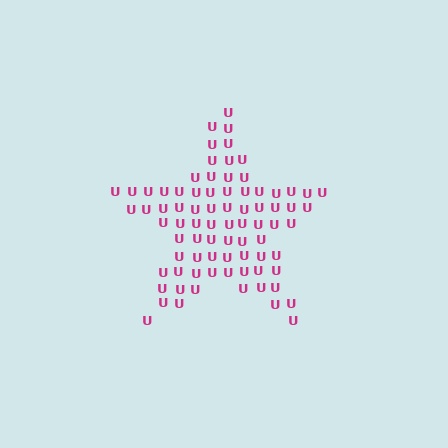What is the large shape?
The large shape is a star.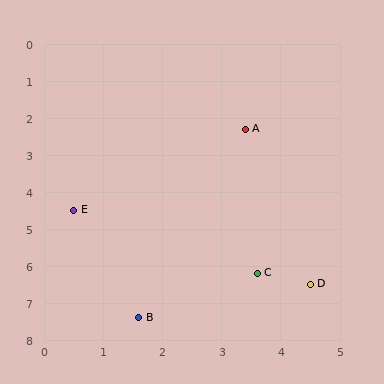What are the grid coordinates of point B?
Point B is at approximately (1.6, 7.4).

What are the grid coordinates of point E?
Point E is at approximately (0.5, 4.5).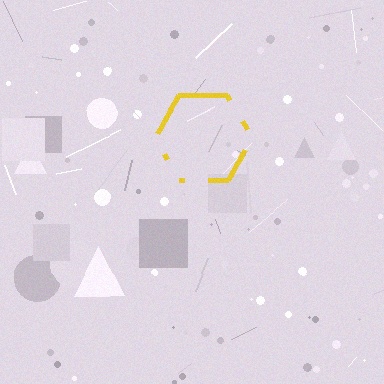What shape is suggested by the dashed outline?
The dashed outline suggests a hexagon.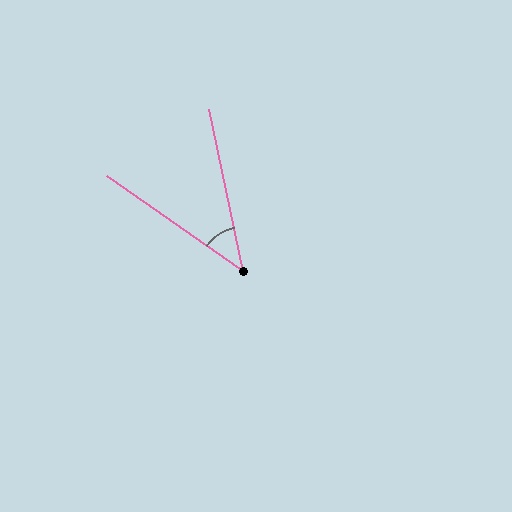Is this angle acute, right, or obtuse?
It is acute.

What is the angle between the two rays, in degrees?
Approximately 43 degrees.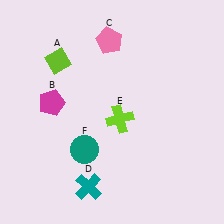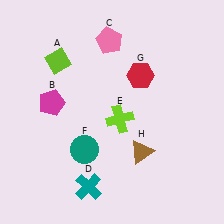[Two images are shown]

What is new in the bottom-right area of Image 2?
A brown triangle (H) was added in the bottom-right area of Image 2.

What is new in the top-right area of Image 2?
A red hexagon (G) was added in the top-right area of Image 2.